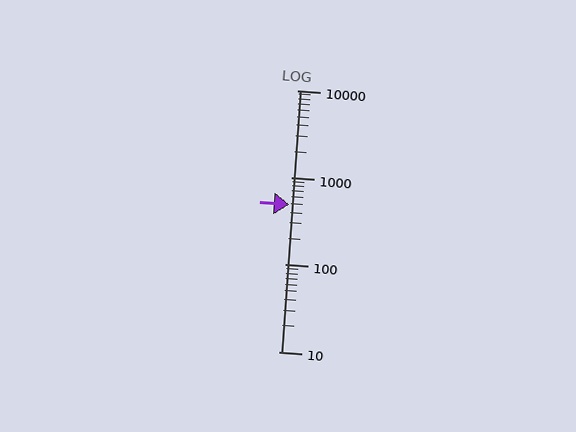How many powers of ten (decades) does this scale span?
The scale spans 3 decades, from 10 to 10000.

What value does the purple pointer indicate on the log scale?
The pointer indicates approximately 490.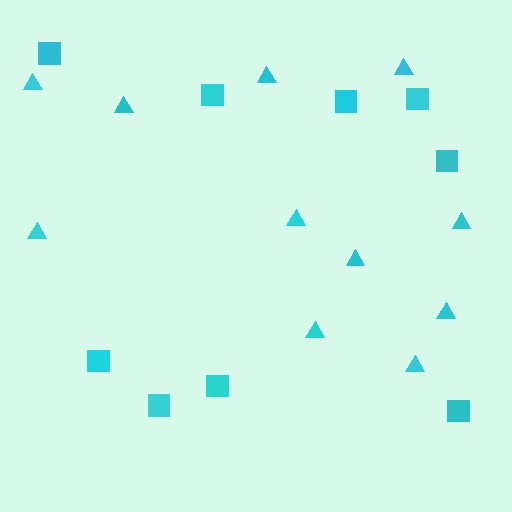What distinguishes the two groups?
There are 2 groups: one group of squares (9) and one group of triangles (11).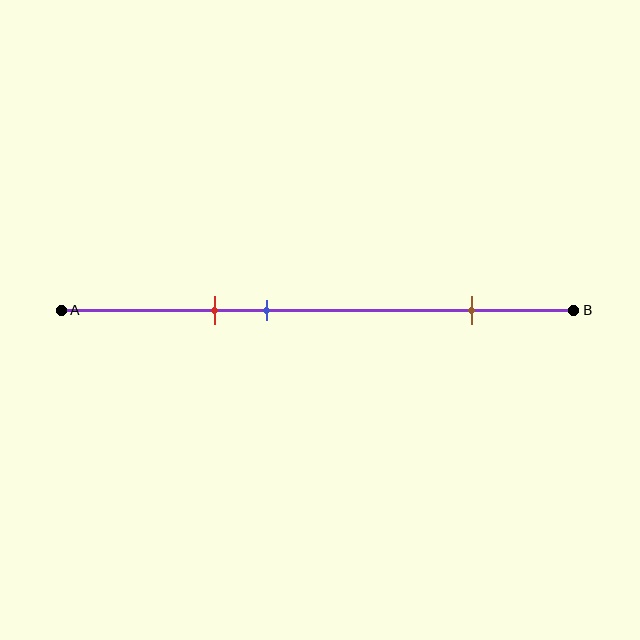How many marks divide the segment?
There are 3 marks dividing the segment.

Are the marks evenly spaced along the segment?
No, the marks are not evenly spaced.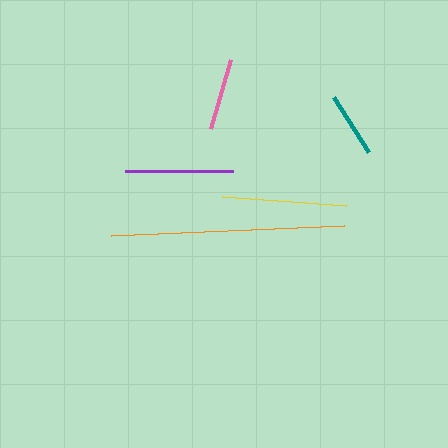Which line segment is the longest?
The orange line is the longest at approximately 233 pixels.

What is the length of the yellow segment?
The yellow segment is approximately 125 pixels long.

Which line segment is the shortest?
The teal line is the shortest at approximately 65 pixels.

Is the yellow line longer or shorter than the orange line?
The orange line is longer than the yellow line.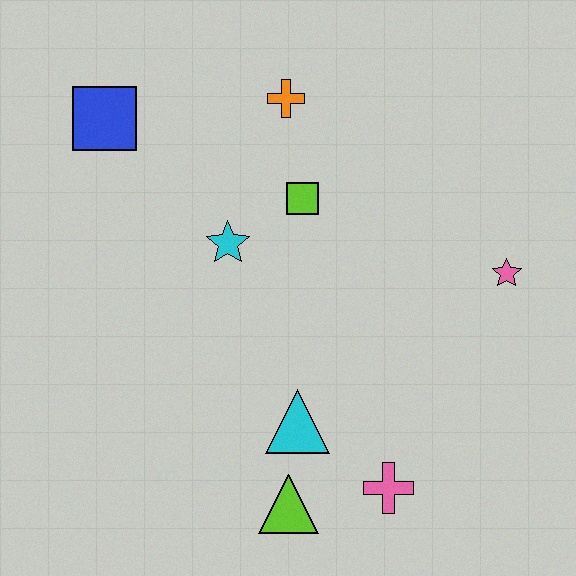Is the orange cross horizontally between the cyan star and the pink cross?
Yes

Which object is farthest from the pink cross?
The blue square is farthest from the pink cross.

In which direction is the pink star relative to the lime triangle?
The pink star is above the lime triangle.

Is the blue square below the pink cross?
No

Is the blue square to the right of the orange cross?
No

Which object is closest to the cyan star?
The lime square is closest to the cyan star.